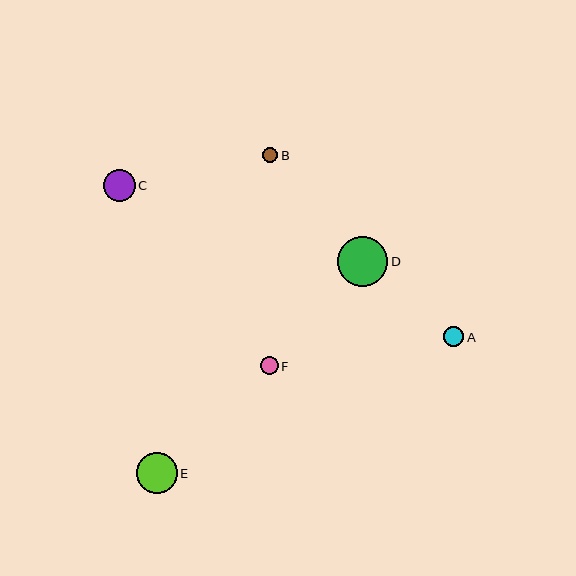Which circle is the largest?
Circle D is the largest with a size of approximately 50 pixels.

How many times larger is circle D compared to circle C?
Circle D is approximately 1.6 times the size of circle C.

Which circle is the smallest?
Circle B is the smallest with a size of approximately 15 pixels.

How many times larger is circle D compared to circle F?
Circle D is approximately 2.8 times the size of circle F.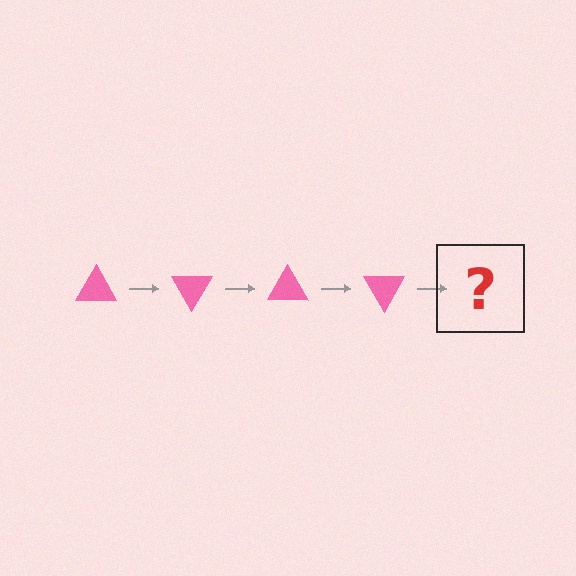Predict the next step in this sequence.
The next step is a pink triangle rotated 240 degrees.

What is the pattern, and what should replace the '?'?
The pattern is that the triangle rotates 60 degrees each step. The '?' should be a pink triangle rotated 240 degrees.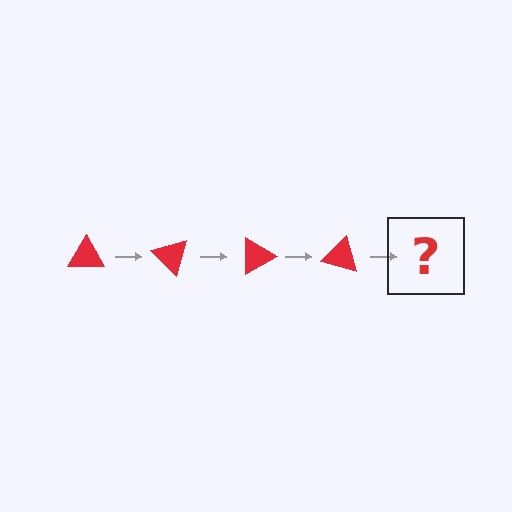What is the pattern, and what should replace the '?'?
The pattern is that the triangle rotates 45 degrees each step. The '?' should be a red triangle rotated 180 degrees.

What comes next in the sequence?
The next element should be a red triangle rotated 180 degrees.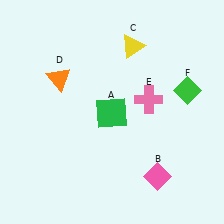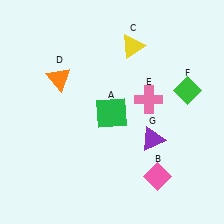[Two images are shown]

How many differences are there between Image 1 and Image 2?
There is 1 difference between the two images.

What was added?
A purple triangle (G) was added in Image 2.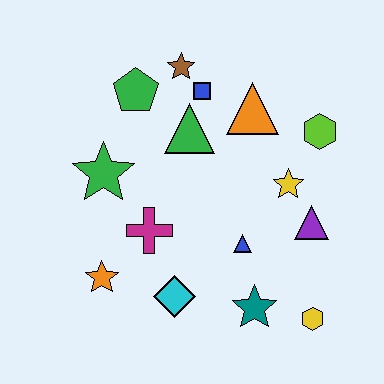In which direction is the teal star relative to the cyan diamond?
The teal star is to the right of the cyan diamond.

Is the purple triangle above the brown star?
No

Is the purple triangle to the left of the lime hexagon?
Yes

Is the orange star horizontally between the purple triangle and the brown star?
No